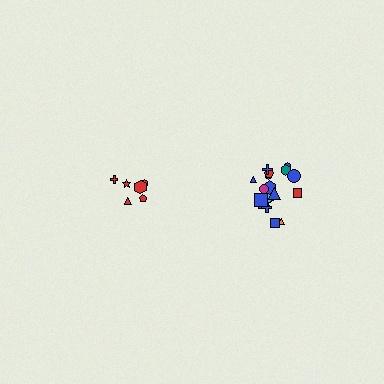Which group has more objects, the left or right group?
The right group.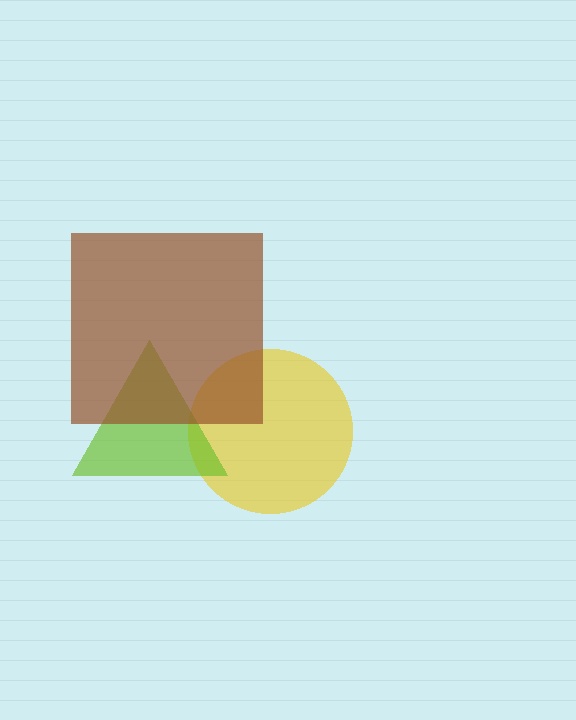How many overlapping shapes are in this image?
There are 3 overlapping shapes in the image.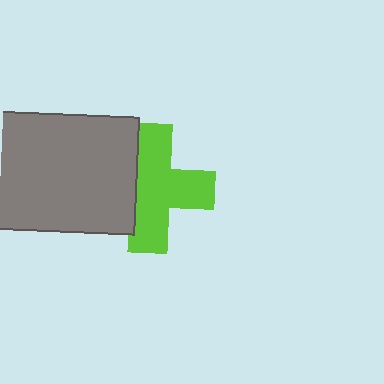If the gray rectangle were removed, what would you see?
You would see the complete lime cross.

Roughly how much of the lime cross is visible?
Most of it is visible (roughly 70%).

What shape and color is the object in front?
The object in front is a gray rectangle.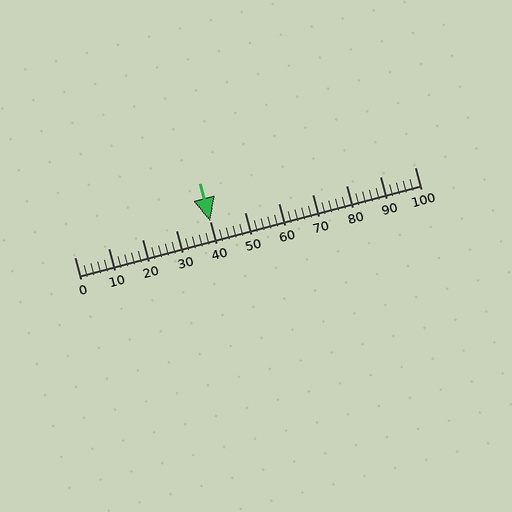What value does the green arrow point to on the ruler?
The green arrow points to approximately 40.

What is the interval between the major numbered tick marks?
The major tick marks are spaced 10 units apart.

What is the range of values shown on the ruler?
The ruler shows values from 0 to 100.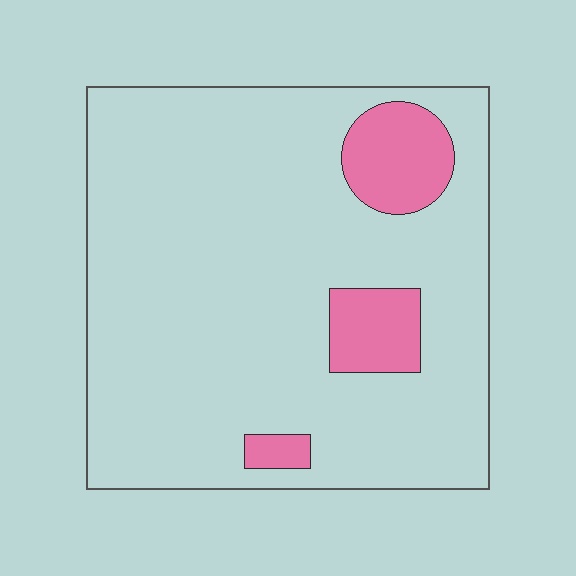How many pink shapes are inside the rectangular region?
3.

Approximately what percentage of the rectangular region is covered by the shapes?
Approximately 10%.